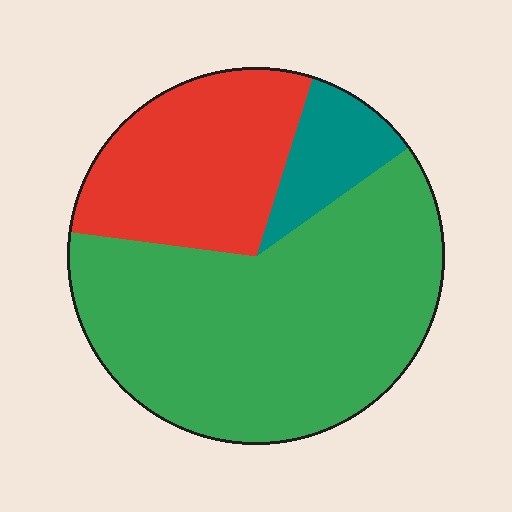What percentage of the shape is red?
Red takes up about one quarter (1/4) of the shape.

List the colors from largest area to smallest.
From largest to smallest: green, red, teal.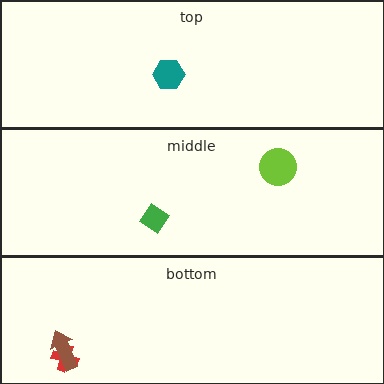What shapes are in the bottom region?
The red cross, the brown arrow.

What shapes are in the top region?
The teal hexagon.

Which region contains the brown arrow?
The bottom region.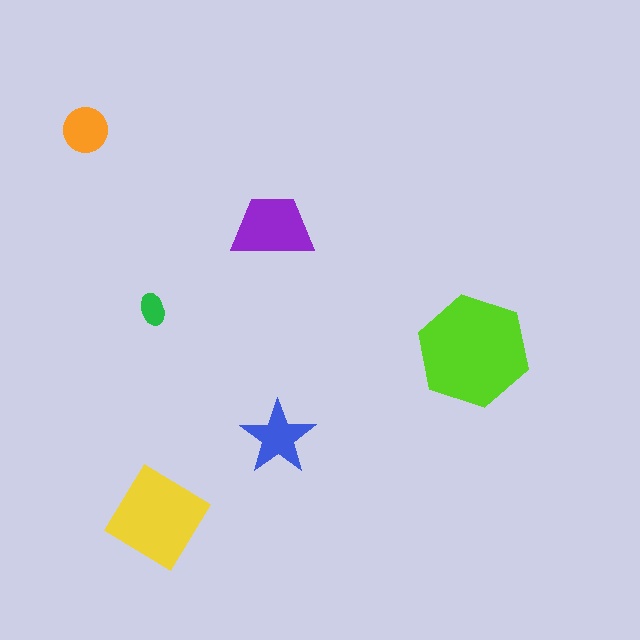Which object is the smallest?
The green ellipse.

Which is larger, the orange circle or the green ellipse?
The orange circle.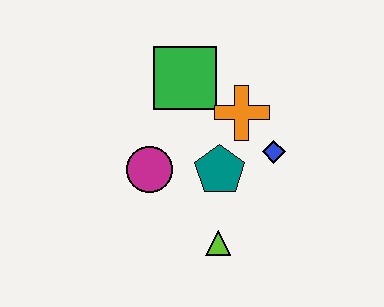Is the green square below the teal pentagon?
No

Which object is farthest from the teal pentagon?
The green square is farthest from the teal pentagon.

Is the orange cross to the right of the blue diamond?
No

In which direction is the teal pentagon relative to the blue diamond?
The teal pentagon is to the left of the blue diamond.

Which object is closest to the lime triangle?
The teal pentagon is closest to the lime triangle.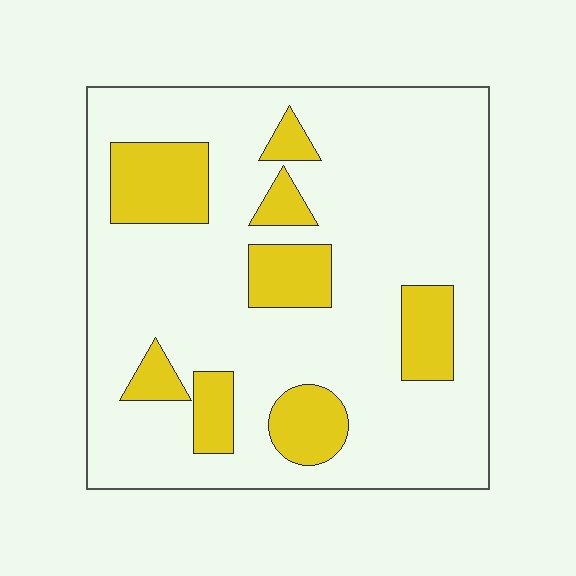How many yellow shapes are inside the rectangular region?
8.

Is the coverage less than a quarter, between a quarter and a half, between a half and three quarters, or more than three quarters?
Less than a quarter.